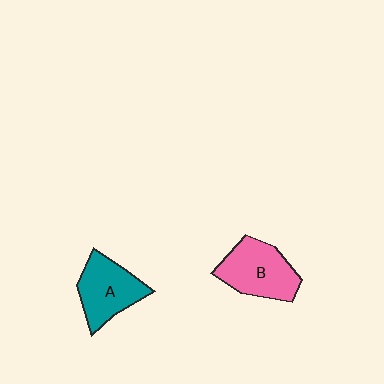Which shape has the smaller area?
Shape A (teal).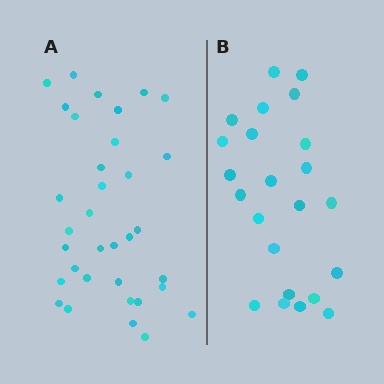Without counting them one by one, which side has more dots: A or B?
Region A (the left region) has more dots.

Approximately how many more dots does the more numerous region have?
Region A has roughly 12 or so more dots than region B.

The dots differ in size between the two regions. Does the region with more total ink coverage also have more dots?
No. Region B has more total ink coverage because its dots are larger, but region A actually contains more individual dots. Total area can be misleading — the number of items is what matters here.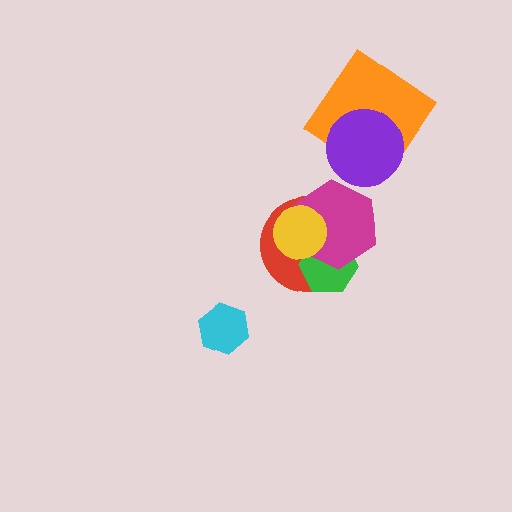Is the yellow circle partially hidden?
No, no other shape covers it.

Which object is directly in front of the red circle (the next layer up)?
The green hexagon is directly in front of the red circle.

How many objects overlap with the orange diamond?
1 object overlaps with the orange diamond.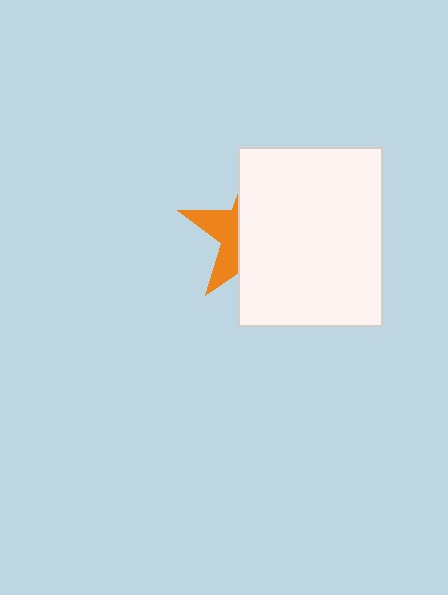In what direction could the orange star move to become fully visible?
The orange star could move left. That would shift it out from behind the white rectangle entirely.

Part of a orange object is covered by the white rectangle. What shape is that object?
It is a star.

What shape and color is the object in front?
The object in front is a white rectangle.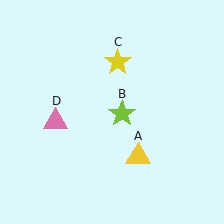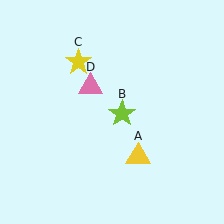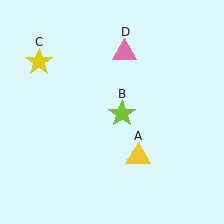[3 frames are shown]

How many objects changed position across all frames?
2 objects changed position: yellow star (object C), pink triangle (object D).